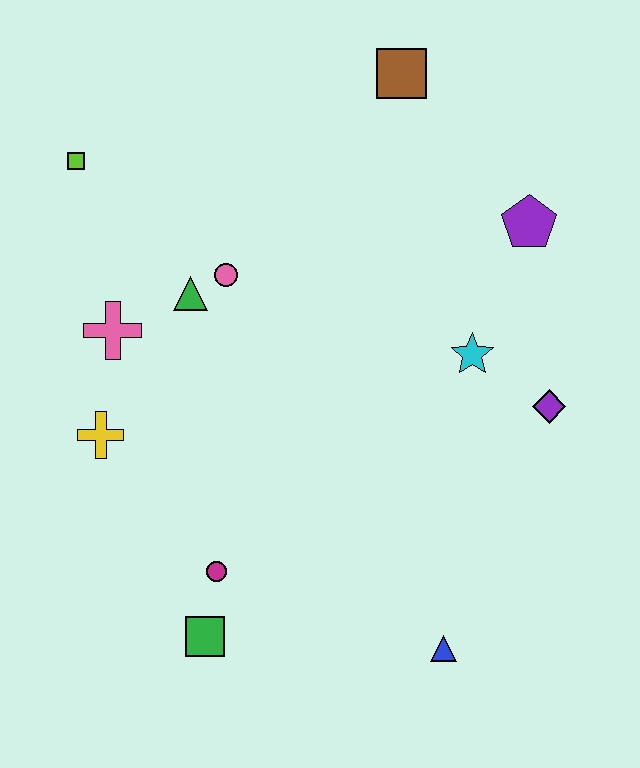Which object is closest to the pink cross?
The green triangle is closest to the pink cross.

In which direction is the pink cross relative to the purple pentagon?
The pink cross is to the left of the purple pentagon.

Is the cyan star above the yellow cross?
Yes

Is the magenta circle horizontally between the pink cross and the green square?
No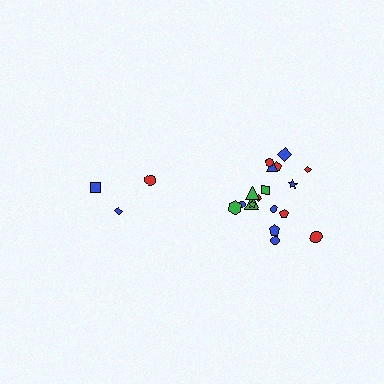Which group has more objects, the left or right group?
The right group.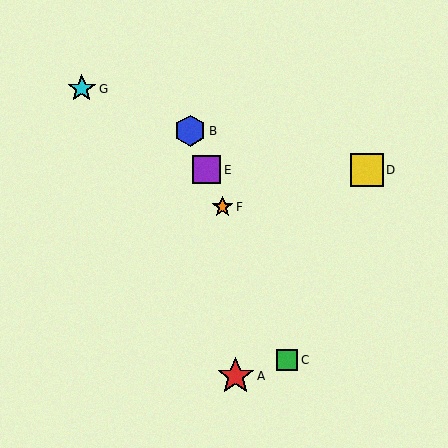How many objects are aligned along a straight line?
4 objects (B, C, E, F) are aligned along a straight line.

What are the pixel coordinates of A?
Object A is at (236, 376).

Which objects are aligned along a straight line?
Objects B, C, E, F are aligned along a straight line.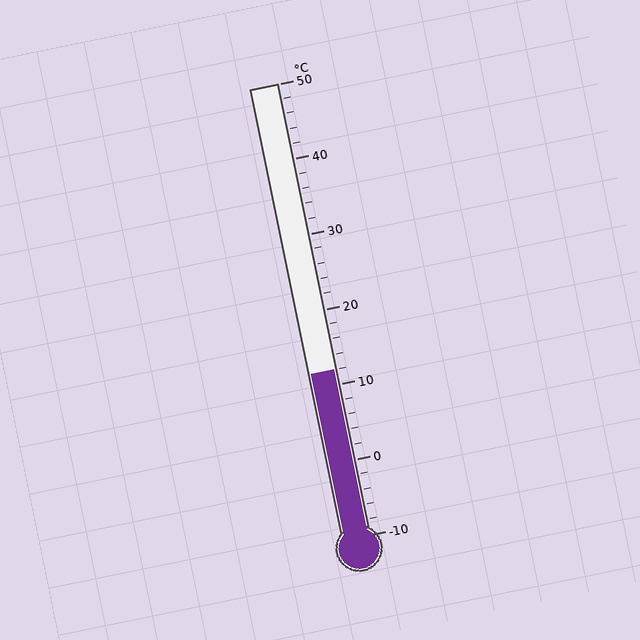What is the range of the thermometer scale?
The thermometer scale ranges from -10°C to 50°C.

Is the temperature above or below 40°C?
The temperature is below 40°C.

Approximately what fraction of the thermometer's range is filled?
The thermometer is filled to approximately 35% of its range.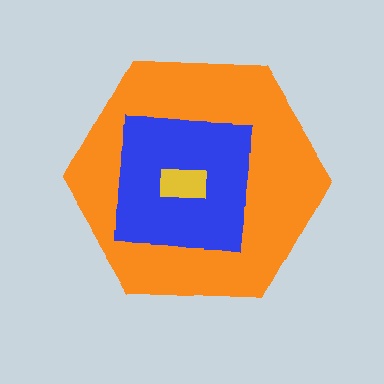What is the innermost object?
The yellow rectangle.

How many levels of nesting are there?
3.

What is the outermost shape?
The orange hexagon.